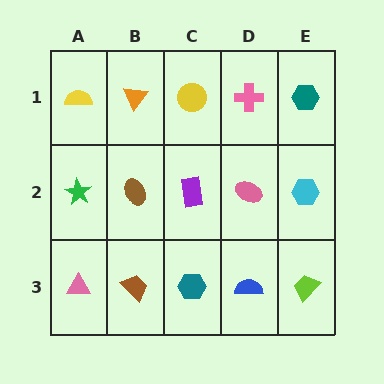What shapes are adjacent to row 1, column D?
A pink ellipse (row 2, column D), a yellow circle (row 1, column C), a teal hexagon (row 1, column E).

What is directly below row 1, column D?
A pink ellipse.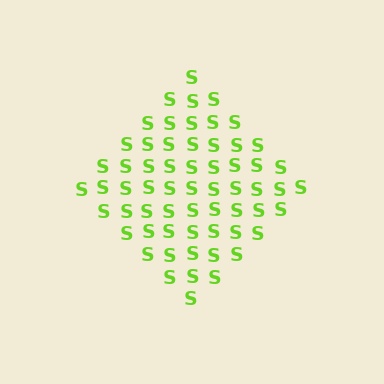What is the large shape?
The large shape is a diamond.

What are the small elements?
The small elements are letter S's.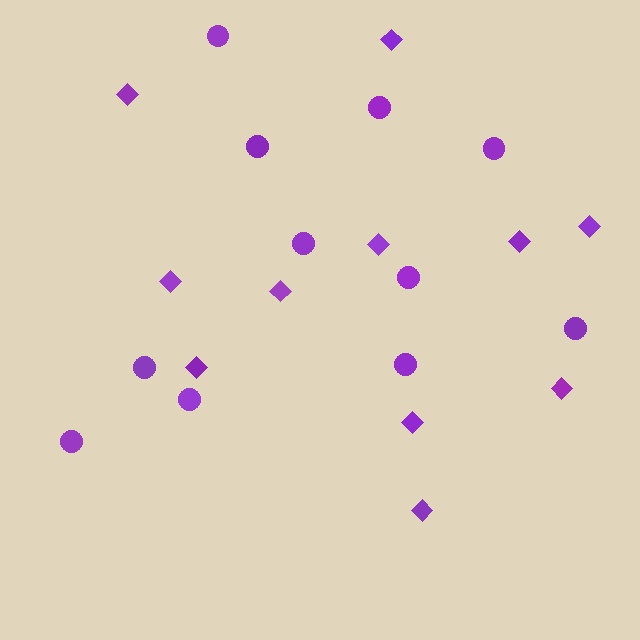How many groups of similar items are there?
There are 2 groups: one group of diamonds (11) and one group of circles (11).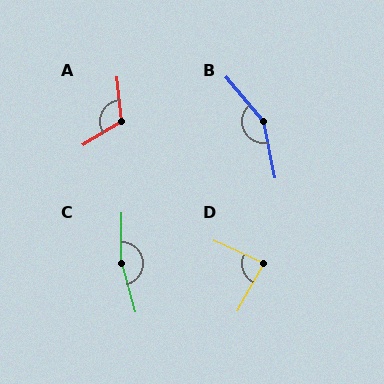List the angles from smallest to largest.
D (84°), A (116°), B (151°), C (165°).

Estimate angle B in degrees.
Approximately 151 degrees.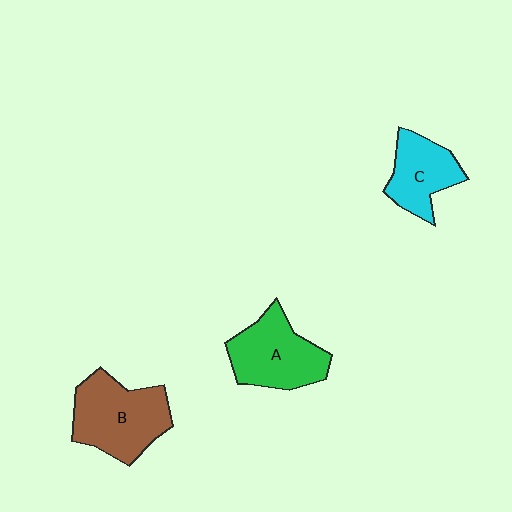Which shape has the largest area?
Shape B (brown).